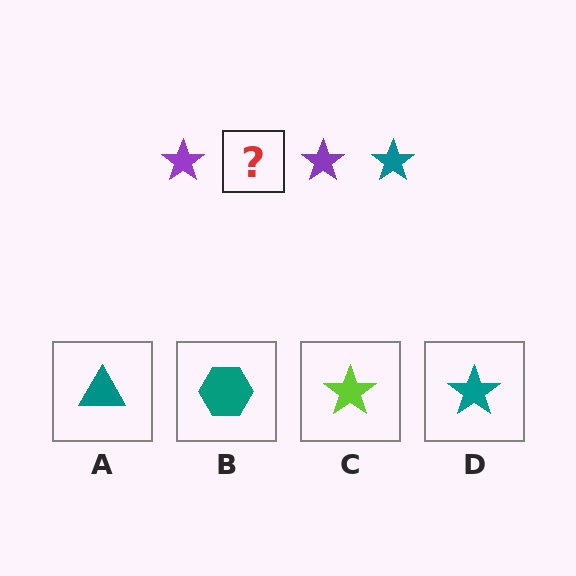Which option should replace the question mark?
Option D.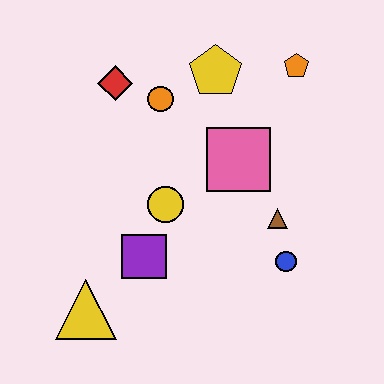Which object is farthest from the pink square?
The yellow triangle is farthest from the pink square.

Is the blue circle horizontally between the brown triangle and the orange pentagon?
Yes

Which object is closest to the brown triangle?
The blue circle is closest to the brown triangle.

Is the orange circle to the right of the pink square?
No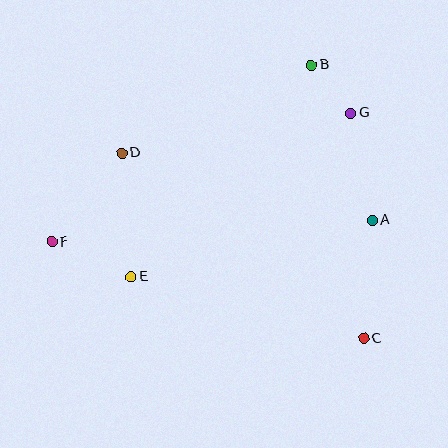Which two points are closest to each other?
Points B and G are closest to each other.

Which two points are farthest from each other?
Points C and F are farthest from each other.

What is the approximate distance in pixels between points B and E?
The distance between B and E is approximately 278 pixels.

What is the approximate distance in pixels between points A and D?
The distance between A and D is approximately 260 pixels.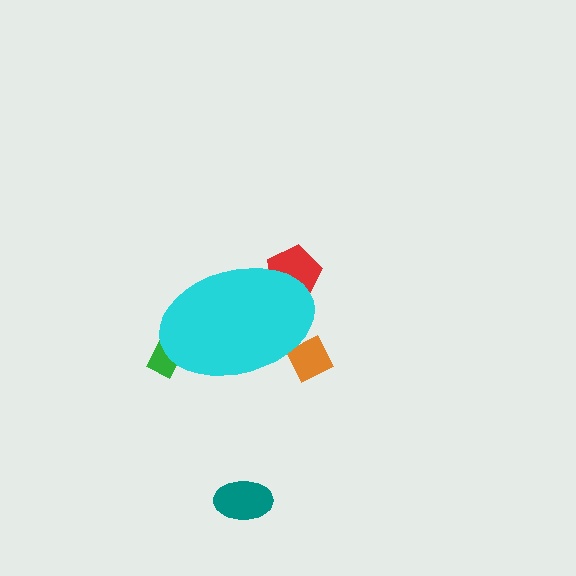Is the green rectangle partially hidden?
Yes, the green rectangle is partially hidden behind the cyan ellipse.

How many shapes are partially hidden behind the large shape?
3 shapes are partially hidden.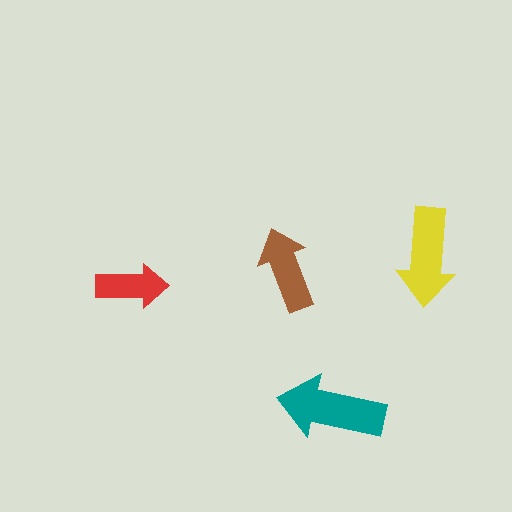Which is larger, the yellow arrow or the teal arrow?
The teal one.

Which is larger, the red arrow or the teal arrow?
The teal one.